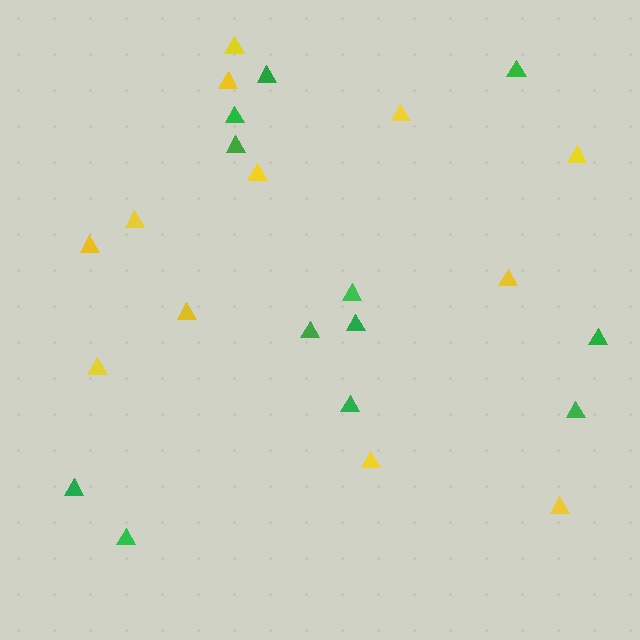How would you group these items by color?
There are 2 groups: one group of yellow triangles (12) and one group of green triangles (12).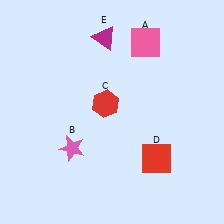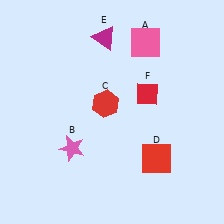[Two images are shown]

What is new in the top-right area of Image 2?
A red diamond (F) was added in the top-right area of Image 2.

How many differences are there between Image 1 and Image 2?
There is 1 difference between the two images.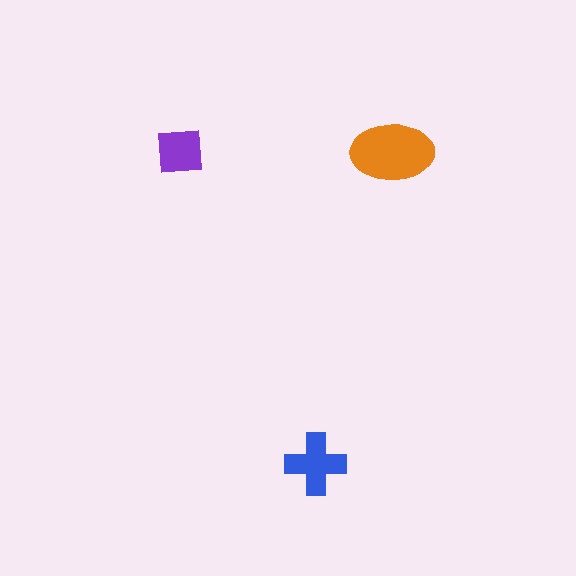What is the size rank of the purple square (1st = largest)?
3rd.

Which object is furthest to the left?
The purple square is leftmost.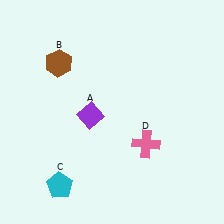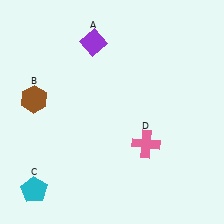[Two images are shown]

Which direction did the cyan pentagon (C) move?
The cyan pentagon (C) moved left.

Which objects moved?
The objects that moved are: the purple diamond (A), the brown hexagon (B), the cyan pentagon (C).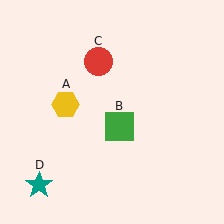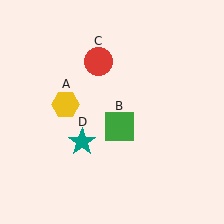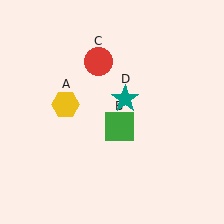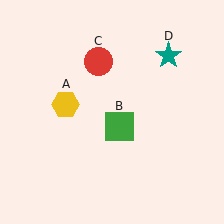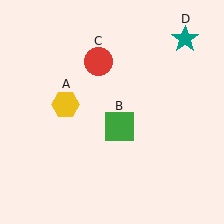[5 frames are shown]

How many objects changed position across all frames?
1 object changed position: teal star (object D).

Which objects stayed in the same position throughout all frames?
Yellow hexagon (object A) and green square (object B) and red circle (object C) remained stationary.